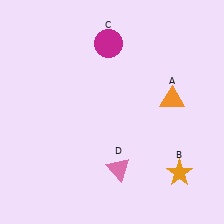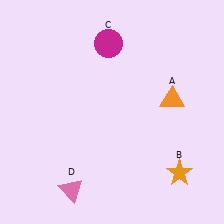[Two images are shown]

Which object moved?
The pink triangle (D) moved left.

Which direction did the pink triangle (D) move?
The pink triangle (D) moved left.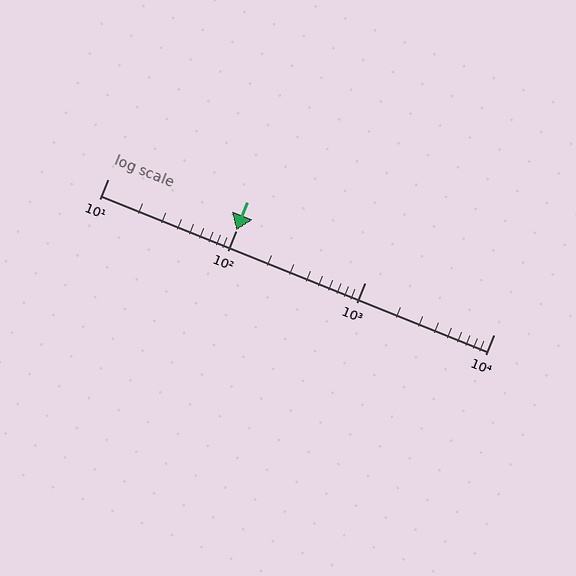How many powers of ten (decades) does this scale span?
The scale spans 3 decades, from 10 to 10000.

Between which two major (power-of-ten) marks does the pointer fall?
The pointer is between 100 and 1000.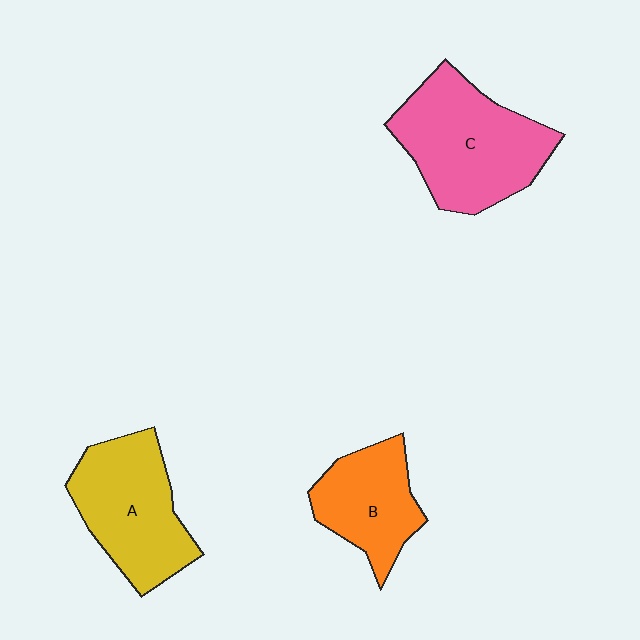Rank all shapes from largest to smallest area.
From largest to smallest: C (pink), A (yellow), B (orange).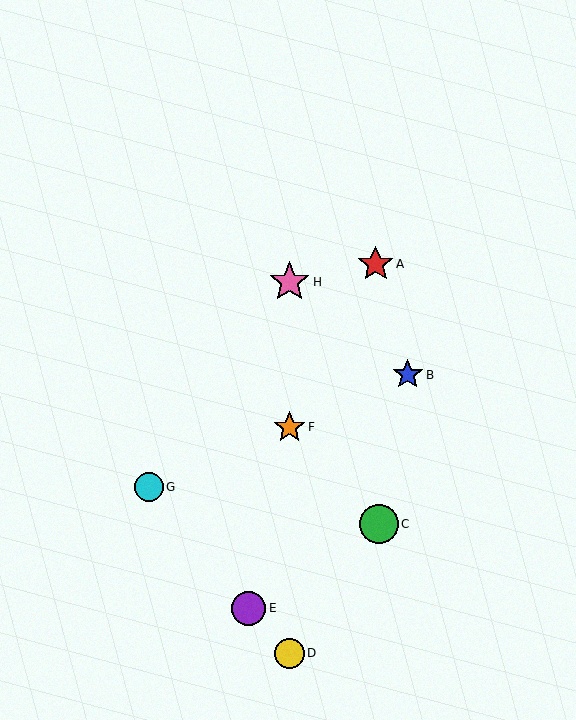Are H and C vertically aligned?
No, H is at x≈290 and C is at x≈379.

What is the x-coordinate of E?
Object E is at x≈248.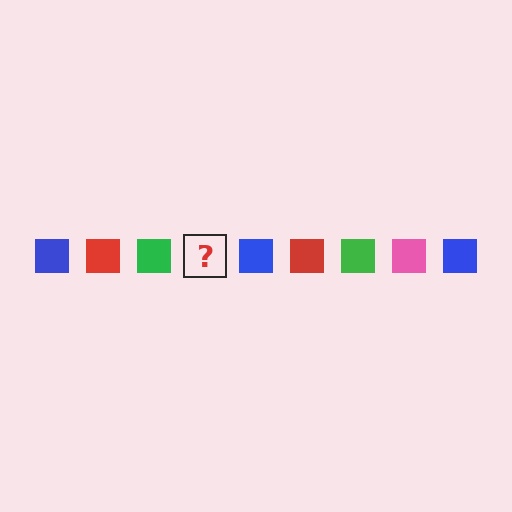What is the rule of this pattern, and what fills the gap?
The rule is that the pattern cycles through blue, red, green, pink squares. The gap should be filled with a pink square.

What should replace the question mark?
The question mark should be replaced with a pink square.